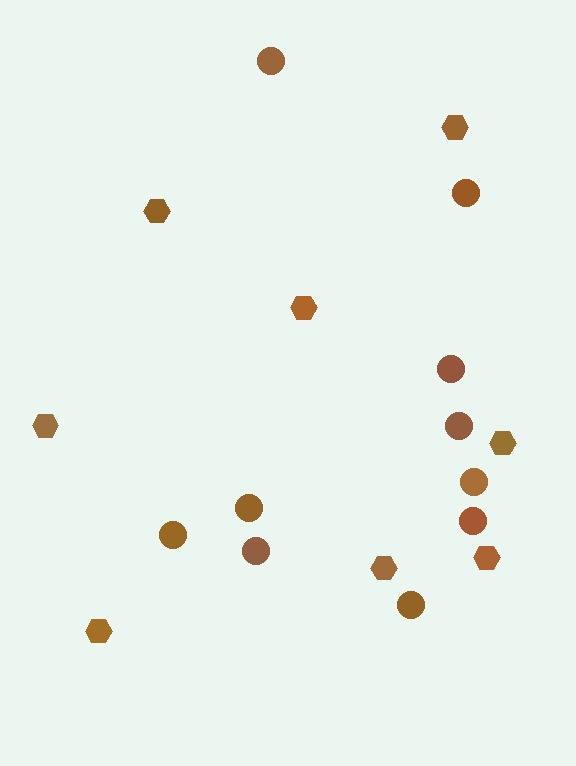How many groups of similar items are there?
There are 2 groups: one group of hexagons (8) and one group of circles (10).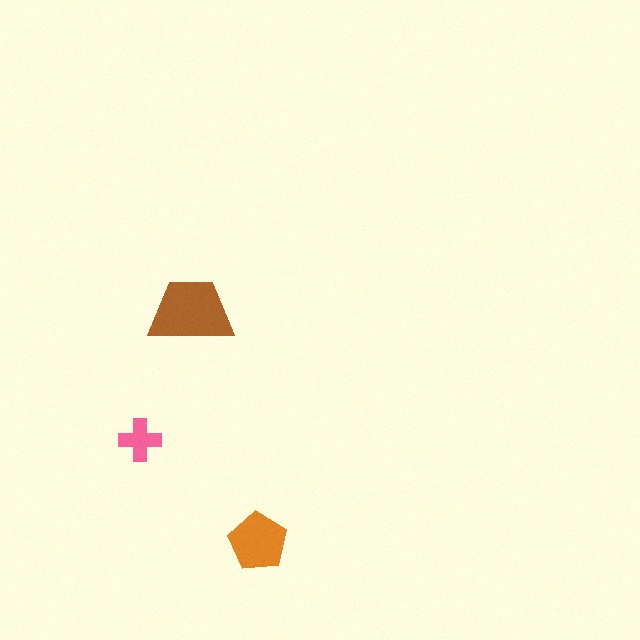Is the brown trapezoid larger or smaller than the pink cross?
Larger.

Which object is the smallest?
The pink cross.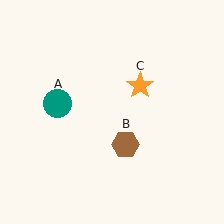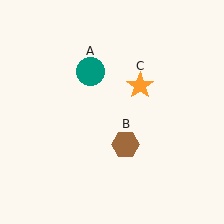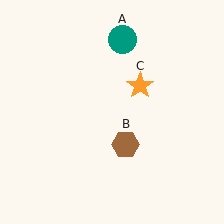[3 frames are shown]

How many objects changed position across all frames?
1 object changed position: teal circle (object A).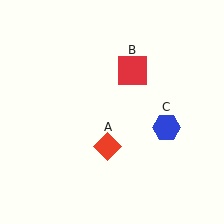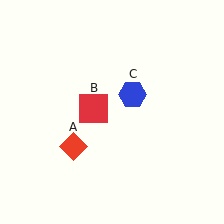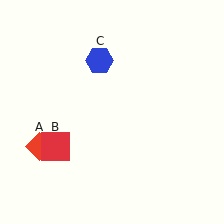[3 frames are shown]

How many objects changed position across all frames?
3 objects changed position: red diamond (object A), red square (object B), blue hexagon (object C).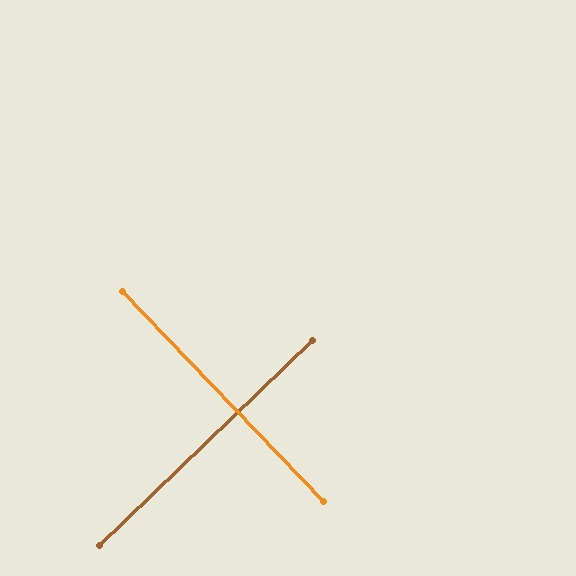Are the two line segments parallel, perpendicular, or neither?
Perpendicular — they meet at approximately 90°.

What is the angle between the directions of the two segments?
Approximately 90 degrees.